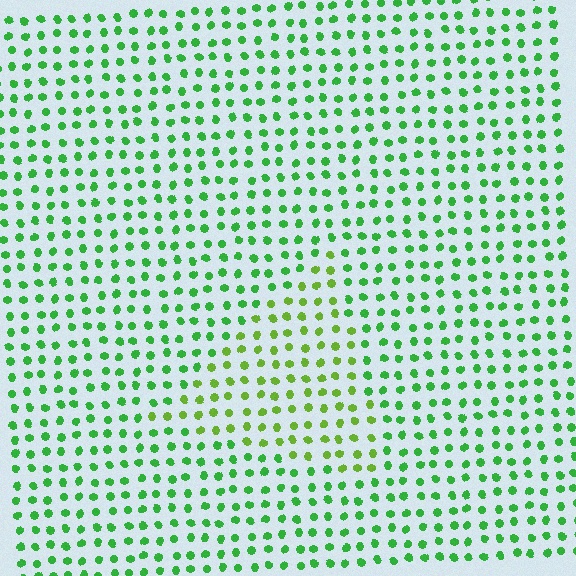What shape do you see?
I see a triangle.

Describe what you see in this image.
The image is filled with small green elements in a uniform arrangement. A triangle-shaped region is visible where the elements are tinted to a slightly different hue, forming a subtle color boundary.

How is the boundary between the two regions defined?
The boundary is defined purely by a slight shift in hue (about 30 degrees). Spacing, size, and orientation are identical on both sides.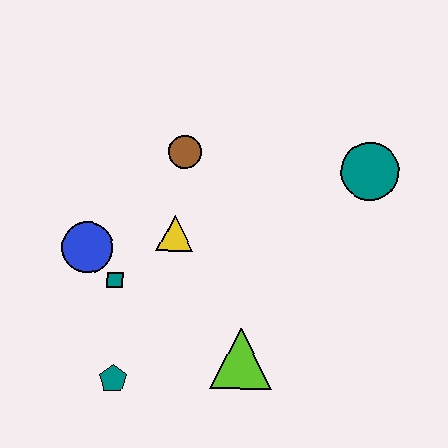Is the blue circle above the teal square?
Yes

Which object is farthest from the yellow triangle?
The teal circle is farthest from the yellow triangle.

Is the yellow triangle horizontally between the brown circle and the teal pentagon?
Yes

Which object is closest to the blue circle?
The teal square is closest to the blue circle.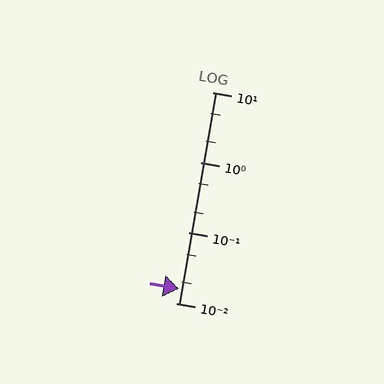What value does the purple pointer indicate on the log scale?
The pointer indicates approximately 0.016.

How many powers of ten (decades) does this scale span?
The scale spans 3 decades, from 0.01 to 10.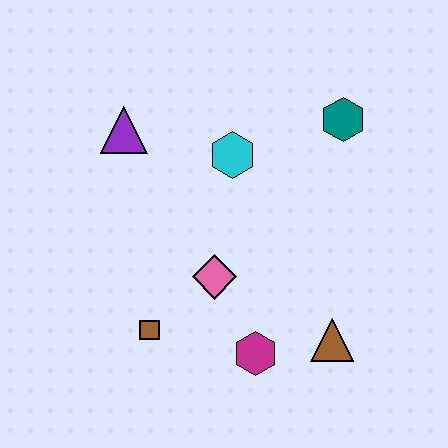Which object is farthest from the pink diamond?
The teal hexagon is farthest from the pink diamond.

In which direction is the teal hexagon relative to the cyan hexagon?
The teal hexagon is to the right of the cyan hexagon.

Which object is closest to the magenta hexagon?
The brown triangle is closest to the magenta hexagon.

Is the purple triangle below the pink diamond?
No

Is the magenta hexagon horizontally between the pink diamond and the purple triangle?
No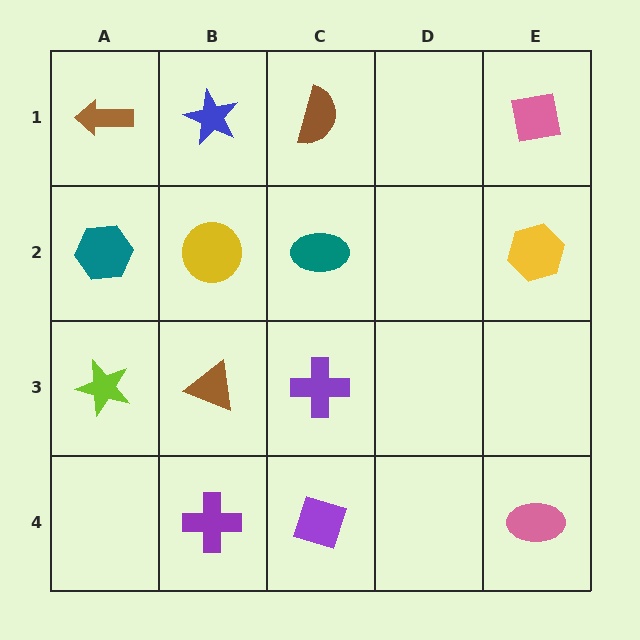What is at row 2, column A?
A teal hexagon.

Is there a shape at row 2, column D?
No, that cell is empty.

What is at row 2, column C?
A teal ellipse.